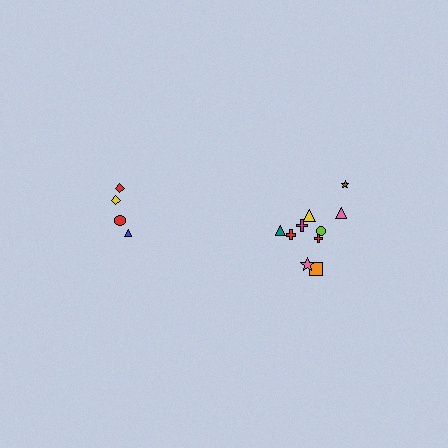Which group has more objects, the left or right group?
The right group.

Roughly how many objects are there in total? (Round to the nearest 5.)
Roughly 15 objects in total.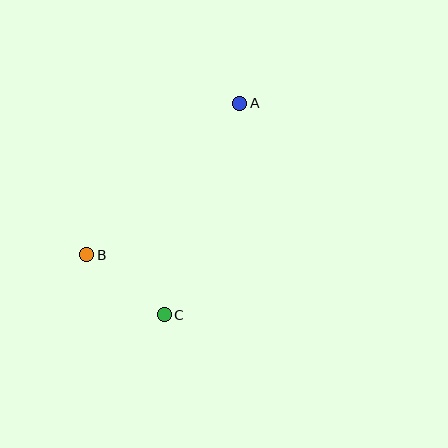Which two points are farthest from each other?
Points A and C are farthest from each other.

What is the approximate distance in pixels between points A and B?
The distance between A and B is approximately 215 pixels.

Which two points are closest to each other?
Points B and C are closest to each other.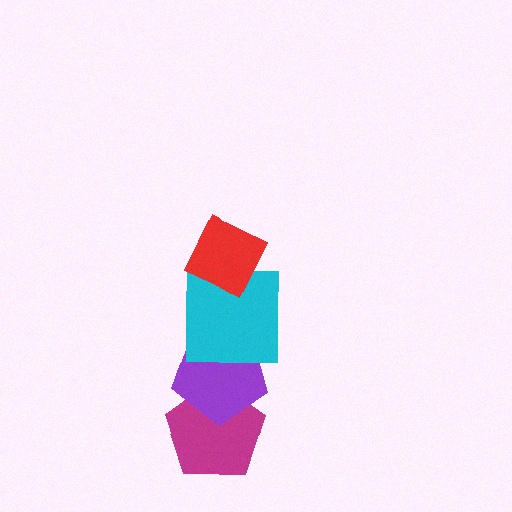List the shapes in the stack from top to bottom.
From top to bottom: the red diamond, the cyan square, the purple pentagon, the magenta pentagon.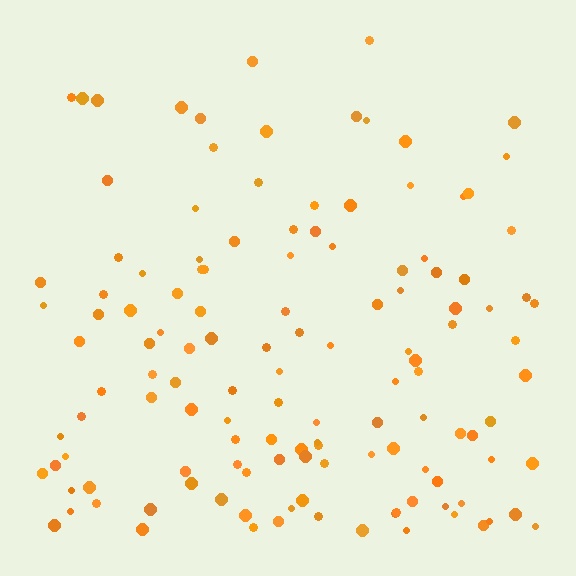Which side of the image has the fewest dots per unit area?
The top.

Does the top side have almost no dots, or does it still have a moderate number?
Still a moderate number, just noticeably fewer than the bottom.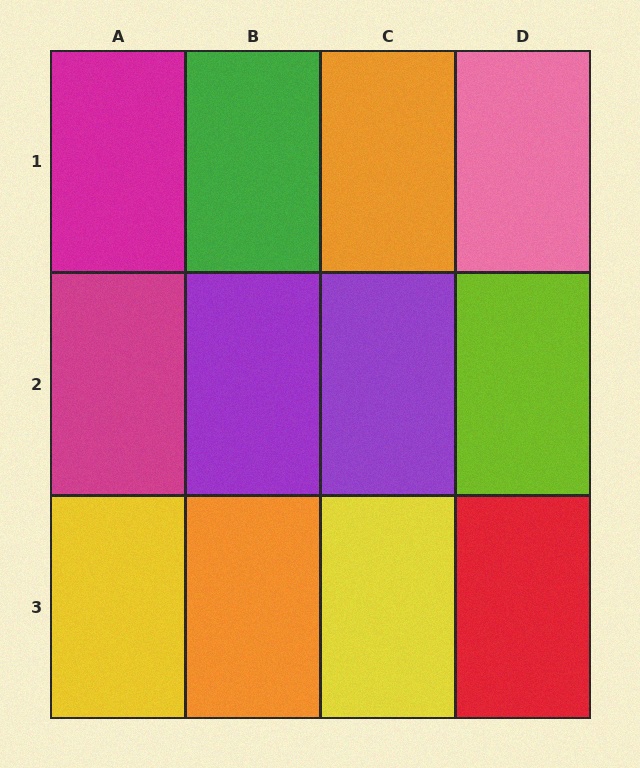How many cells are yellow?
2 cells are yellow.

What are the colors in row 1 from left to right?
Magenta, green, orange, pink.